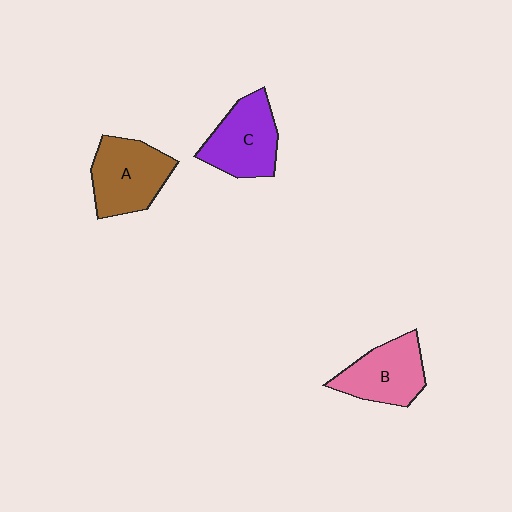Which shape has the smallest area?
Shape B (pink).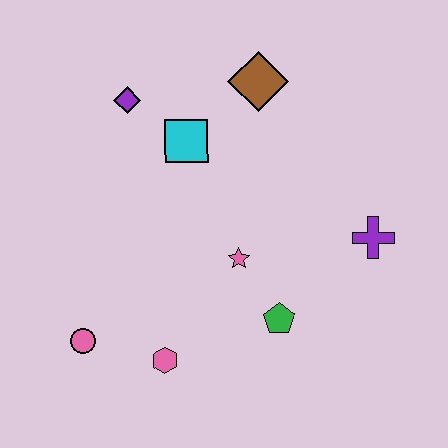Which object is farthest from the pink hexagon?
The brown diamond is farthest from the pink hexagon.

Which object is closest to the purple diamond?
The cyan square is closest to the purple diamond.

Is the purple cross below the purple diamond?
Yes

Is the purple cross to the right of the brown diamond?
Yes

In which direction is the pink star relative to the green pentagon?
The pink star is above the green pentagon.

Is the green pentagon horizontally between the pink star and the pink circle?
No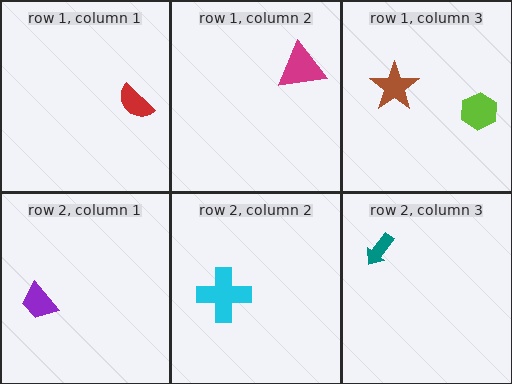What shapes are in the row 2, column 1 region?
The purple trapezoid.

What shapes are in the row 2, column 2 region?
The cyan cross.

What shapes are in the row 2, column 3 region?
The teal arrow.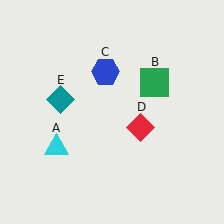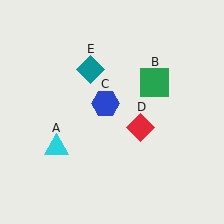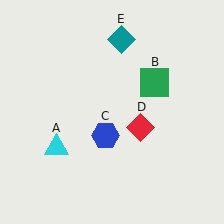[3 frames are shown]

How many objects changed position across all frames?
2 objects changed position: blue hexagon (object C), teal diamond (object E).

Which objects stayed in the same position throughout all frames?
Cyan triangle (object A) and green square (object B) and red diamond (object D) remained stationary.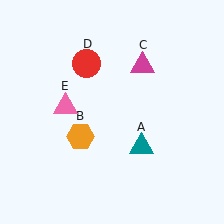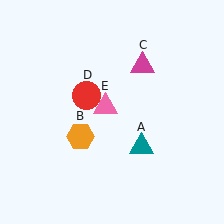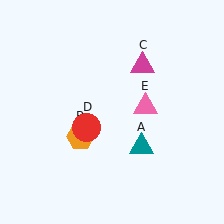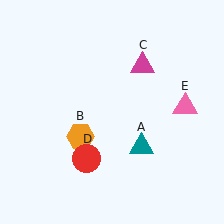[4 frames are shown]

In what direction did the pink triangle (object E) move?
The pink triangle (object E) moved right.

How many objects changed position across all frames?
2 objects changed position: red circle (object D), pink triangle (object E).